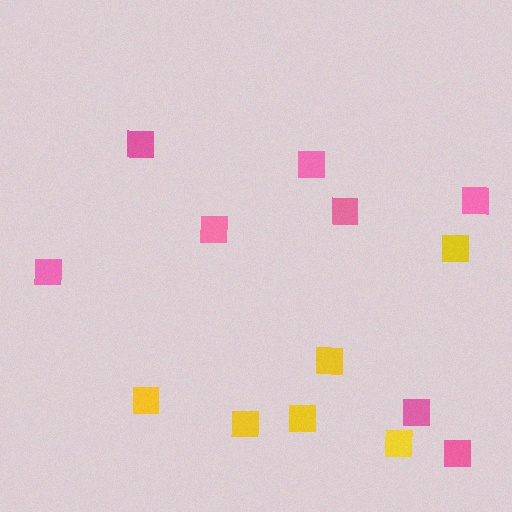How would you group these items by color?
There are 2 groups: one group of yellow squares (6) and one group of pink squares (8).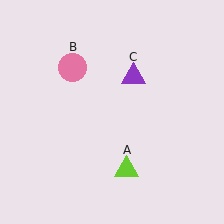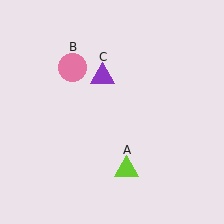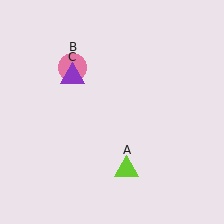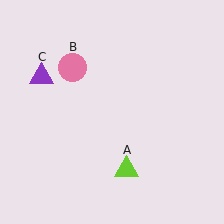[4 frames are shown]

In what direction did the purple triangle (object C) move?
The purple triangle (object C) moved left.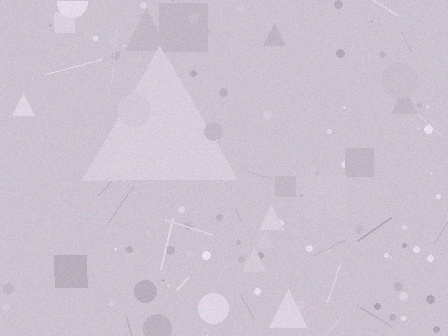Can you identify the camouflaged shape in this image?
The camouflaged shape is a triangle.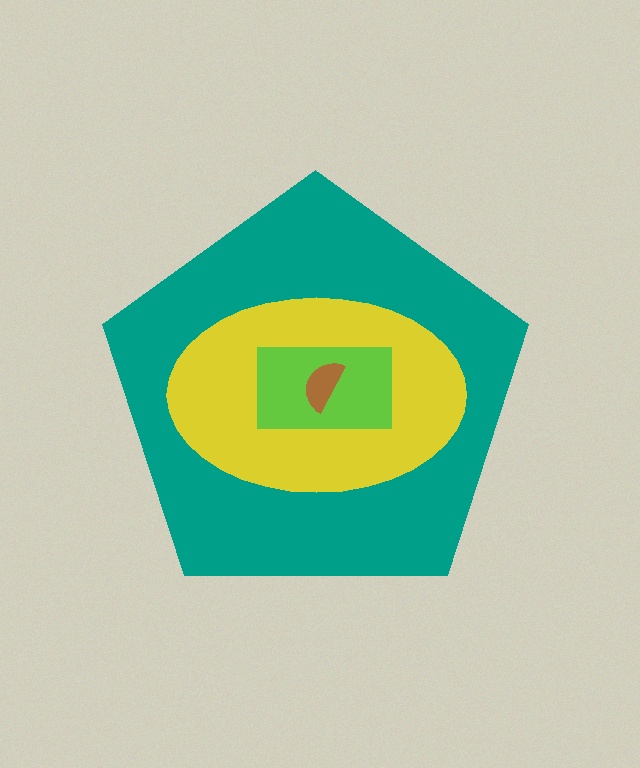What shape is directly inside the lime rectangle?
The brown semicircle.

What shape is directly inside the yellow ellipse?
The lime rectangle.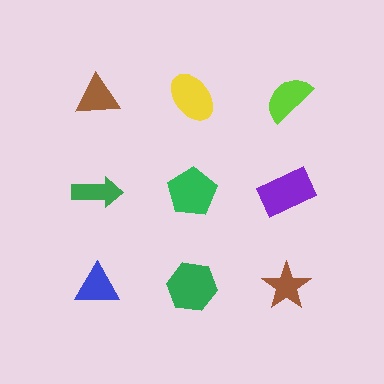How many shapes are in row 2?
3 shapes.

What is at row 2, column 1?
A green arrow.